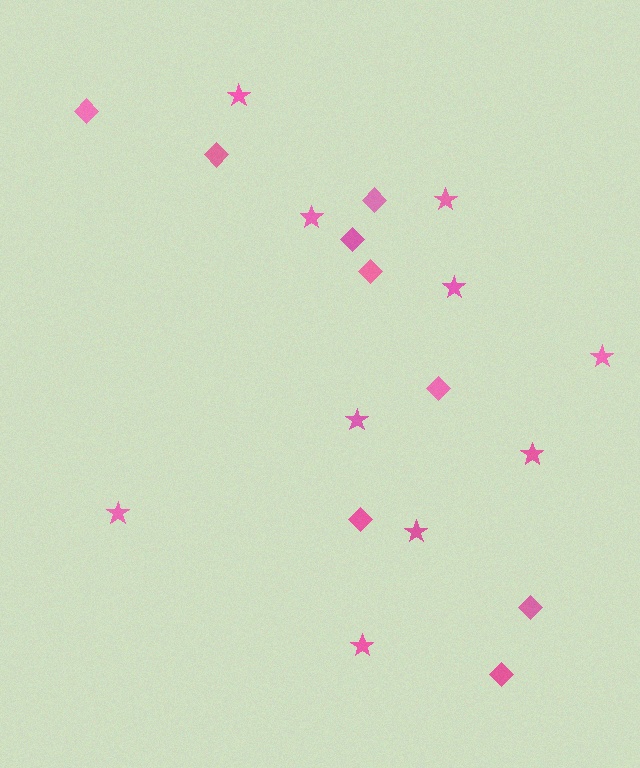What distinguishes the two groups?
There are 2 groups: one group of stars (10) and one group of diamonds (9).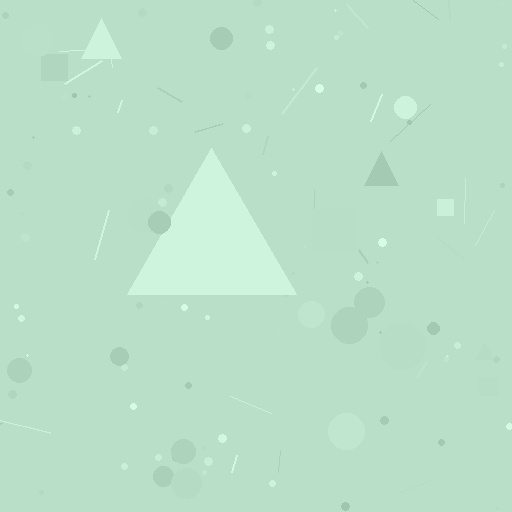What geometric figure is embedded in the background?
A triangle is embedded in the background.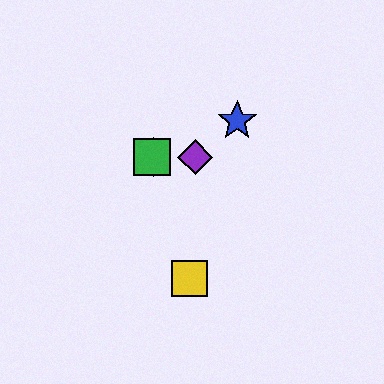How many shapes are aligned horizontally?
3 shapes (the red hexagon, the green square, the purple diamond) are aligned horizontally.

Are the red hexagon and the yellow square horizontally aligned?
No, the red hexagon is at y≈157 and the yellow square is at y≈278.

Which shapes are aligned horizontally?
The red hexagon, the green square, the purple diamond are aligned horizontally.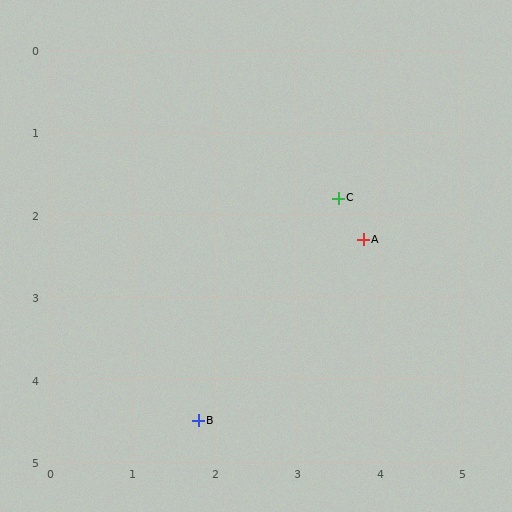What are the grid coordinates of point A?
Point A is at approximately (3.8, 2.3).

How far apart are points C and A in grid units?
Points C and A are about 0.6 grid units apart.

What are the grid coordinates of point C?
Point C is at approximately (3.5, 1.8).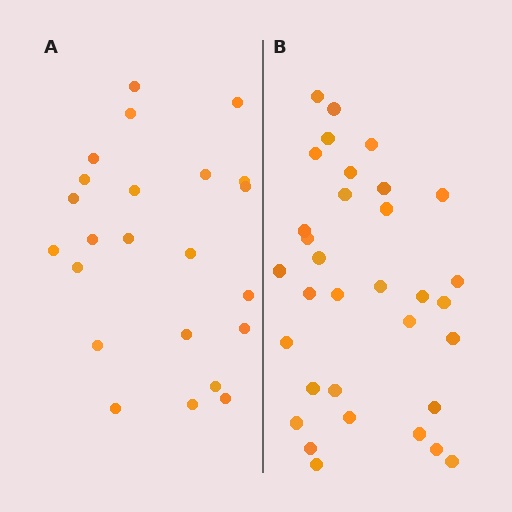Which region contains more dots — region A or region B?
Region B (the right region) has more dots.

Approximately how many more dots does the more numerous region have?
Region B has roughly 10 or so more dots than region A.